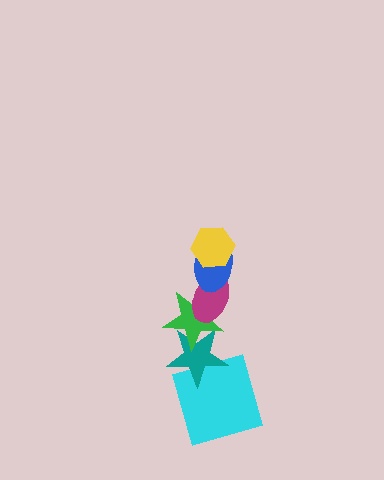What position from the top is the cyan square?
The cyan square is 6th from the top.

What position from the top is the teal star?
The teal star is 5th from the top.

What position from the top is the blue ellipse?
The blue ellipse is 2nd from the top.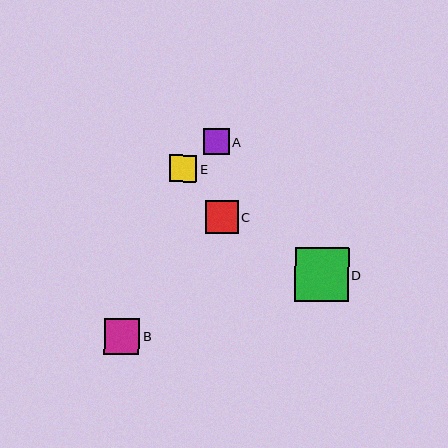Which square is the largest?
Square D is the largest with a size of approximately 54 pixels.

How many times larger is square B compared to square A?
Square B is approximately 1.4 times the size of square A.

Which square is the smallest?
Square A is the smallest with a size of approximately 26 pixels.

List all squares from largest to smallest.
From largest to smallest: D, B, C, E, A.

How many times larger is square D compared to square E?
Square D is approximately 2.0 times the size of square E.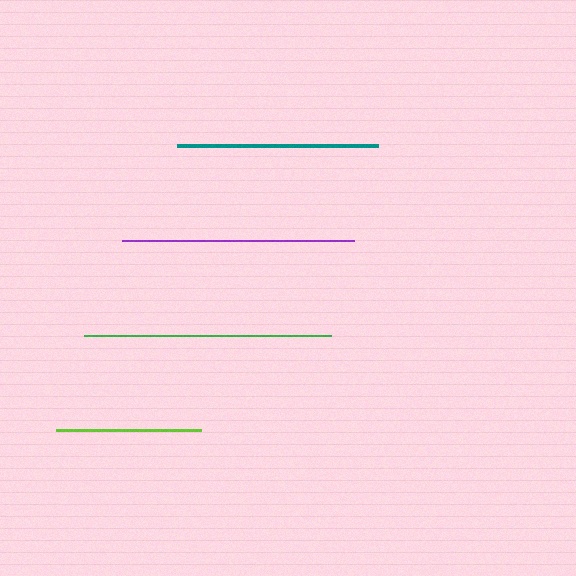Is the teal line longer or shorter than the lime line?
The teal line is longer than the lime line.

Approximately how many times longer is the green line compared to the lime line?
The green line is approximately 1.7 times the length of the lime line.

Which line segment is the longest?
The green line is the longest at approximately 247 pixels.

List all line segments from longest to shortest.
From longest to shortest: green, purple, teal, lime.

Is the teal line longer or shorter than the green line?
The green line is longer than the teal line.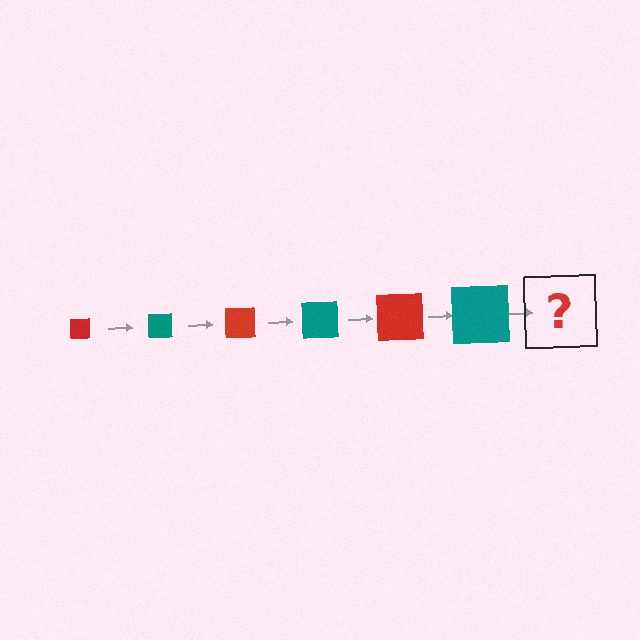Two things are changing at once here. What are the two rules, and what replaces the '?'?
The two rules are that the square grows larger each step and the color cycles through red and teal. The '?' should be a red square, larger than the previous one.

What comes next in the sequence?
The next element should be a red square, larger than the previous one.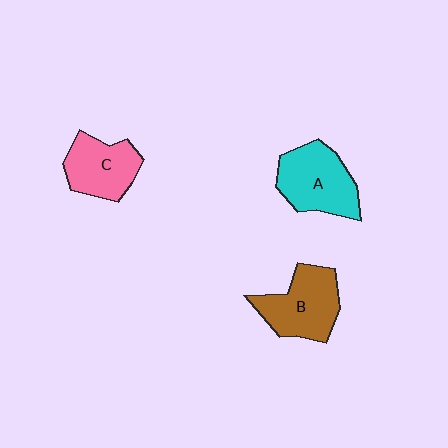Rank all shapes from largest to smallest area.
From largest to smallest: A (cyan), B (brown), C (pink).